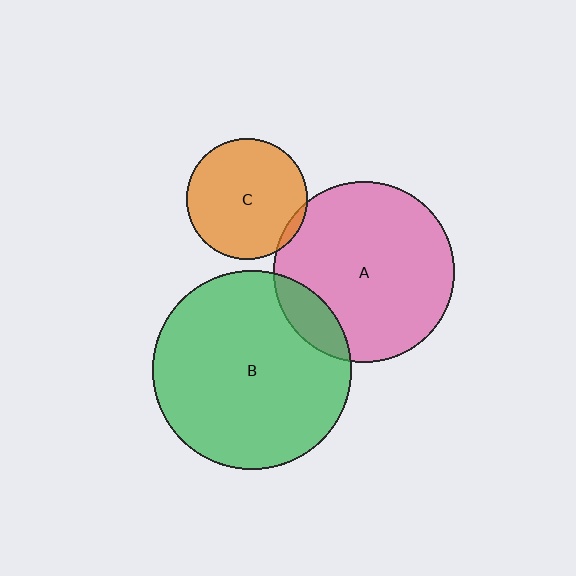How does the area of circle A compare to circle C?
Approximately 2.3 times.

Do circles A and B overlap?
Yes.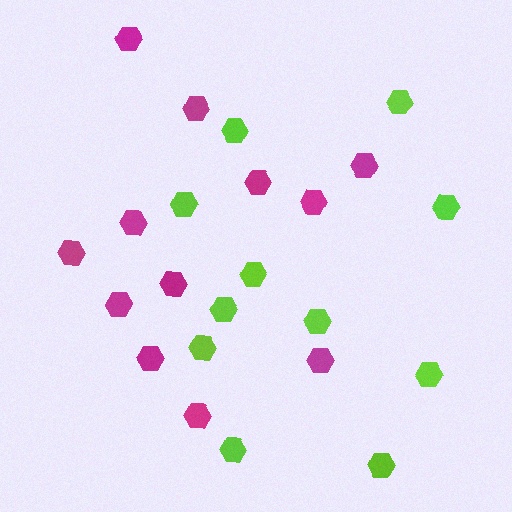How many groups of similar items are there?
There are 2 groups: one group of magenta hexagons (12) and one group of lime hexagons (11).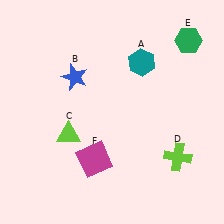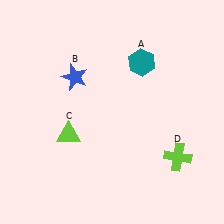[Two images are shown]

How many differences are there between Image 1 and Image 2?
There are 2 differences between the two images.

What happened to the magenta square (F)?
The magenta square (F) was removed in Image 2. It was in the bottom-left area of Image 1.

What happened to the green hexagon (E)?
The green hexagon (E) was removed in Image 2. It was in the top-right area of Image 1.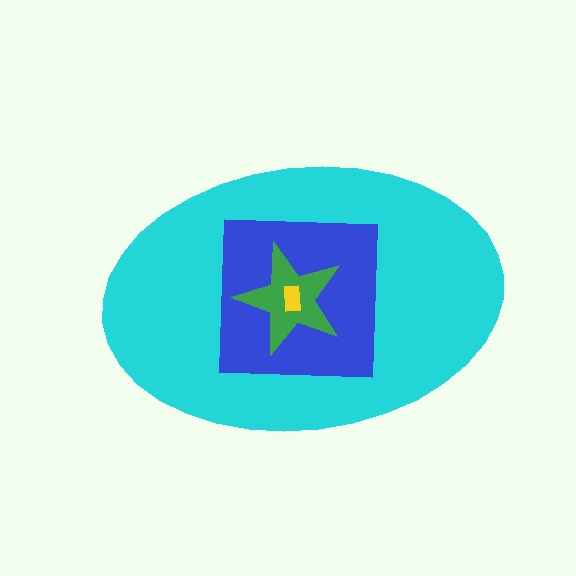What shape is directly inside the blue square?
The green star.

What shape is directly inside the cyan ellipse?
The blue square.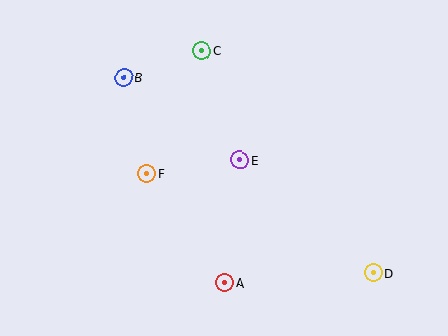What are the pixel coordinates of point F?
Point F is at (146, 174).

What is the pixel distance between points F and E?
The distance between F and E is 95 pixels.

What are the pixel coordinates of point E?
Point E is at (240, 160).